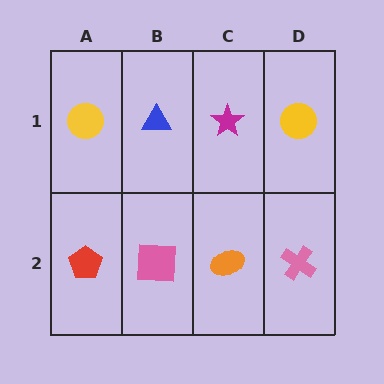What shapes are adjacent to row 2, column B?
A blue triangle (row 1, column B), a red pentagon (row 2, column A), an orange ellipse (row 2, column C).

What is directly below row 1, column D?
A pink cross.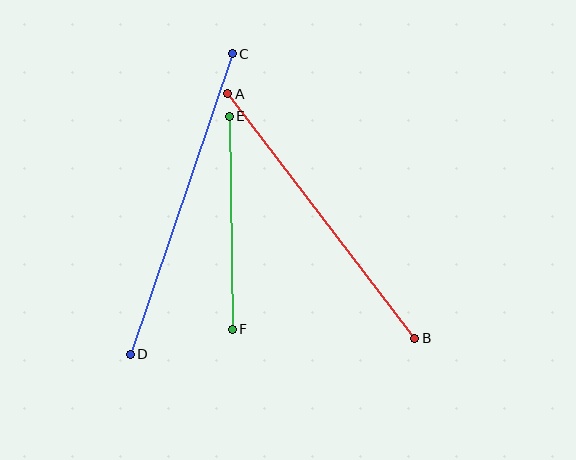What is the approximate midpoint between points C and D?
The midpoint is at approximately (181, 204) pixels.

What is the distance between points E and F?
The distance is approximately 213 pixels.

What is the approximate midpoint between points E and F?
The midpoint is at approximately (231, 223) pixels.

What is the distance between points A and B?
The distance is approximately 308 pixels.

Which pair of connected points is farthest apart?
Points C and D are farthest apart.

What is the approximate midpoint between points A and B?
The midpoint is at approximately (321, 216) pixels.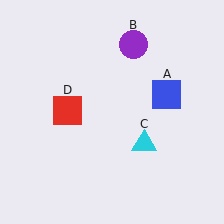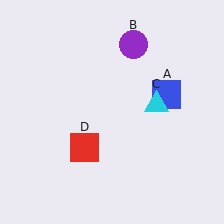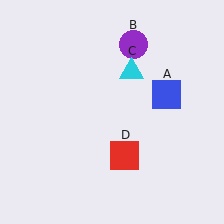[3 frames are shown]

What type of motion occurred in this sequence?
The cyan triangle (object C), red square (object D) rotated counterclockwise around the center of the scene.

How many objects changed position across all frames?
2 objects changed position: cyan triangle (object C), red square (object D).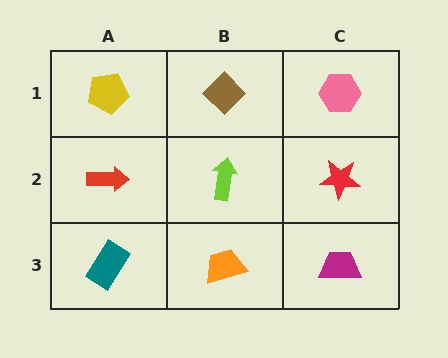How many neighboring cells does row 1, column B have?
3.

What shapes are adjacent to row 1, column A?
A red arrow (row 2, column A), a brown diamond (row 1, column B).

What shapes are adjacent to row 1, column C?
A red star (row 2, column C), a brown diamond (row 1, column B).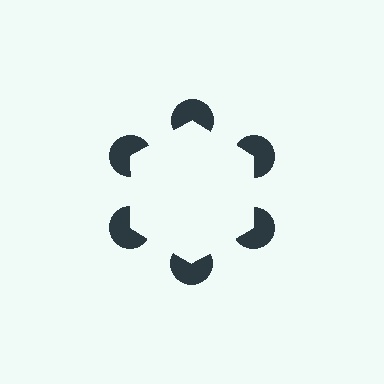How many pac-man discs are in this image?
There are 6 — one at each vertex of the illusory hexagon.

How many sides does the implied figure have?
6 sides.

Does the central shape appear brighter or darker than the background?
It typically appears slightly brighter than the background, even though no actual brightness change is drawn.